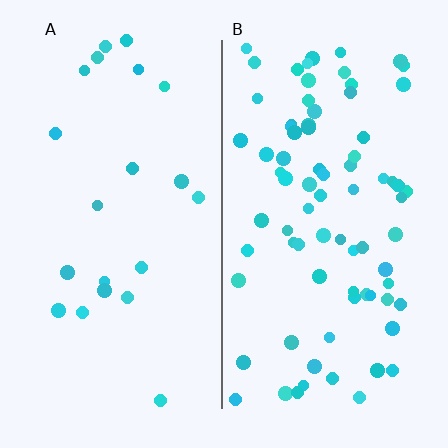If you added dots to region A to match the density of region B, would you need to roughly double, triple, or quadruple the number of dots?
Approximately quadruple.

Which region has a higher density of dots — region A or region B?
B (the right).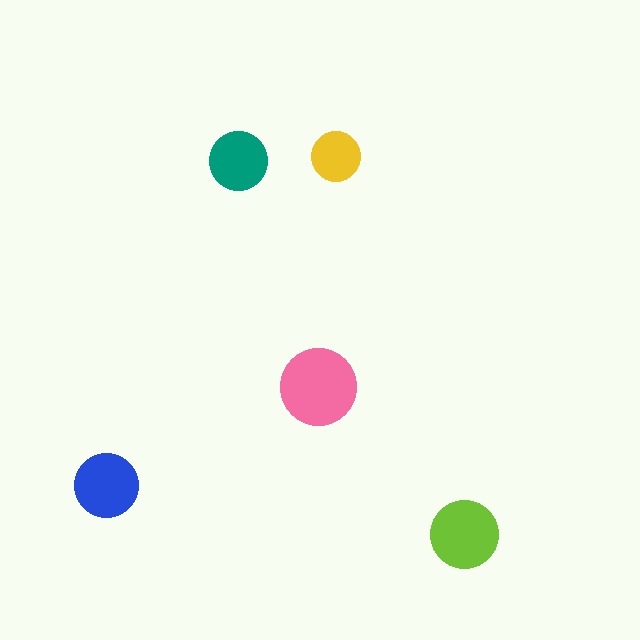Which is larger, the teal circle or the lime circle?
The lime one.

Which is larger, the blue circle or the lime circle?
The lime one.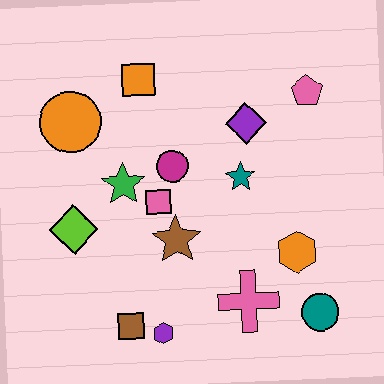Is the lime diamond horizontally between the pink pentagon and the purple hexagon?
No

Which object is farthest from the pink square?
The teal circle is farthest from the pink square.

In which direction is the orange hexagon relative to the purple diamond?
The orange hexagon is below the purple diamond.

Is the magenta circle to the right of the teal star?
No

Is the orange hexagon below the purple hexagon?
No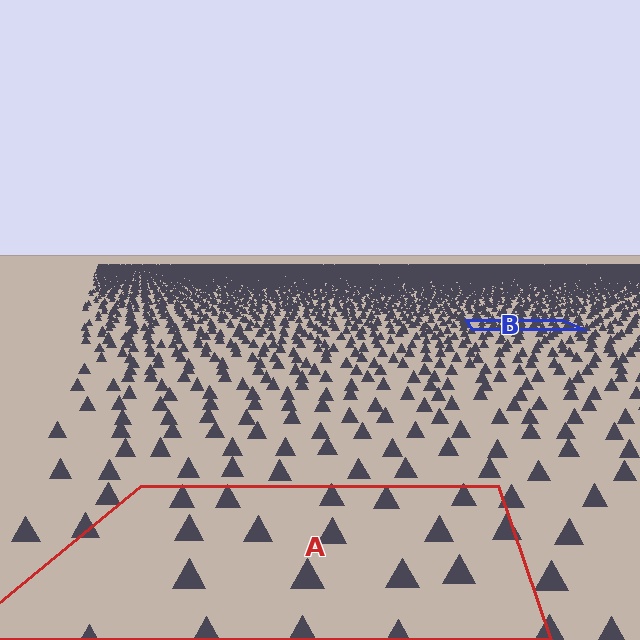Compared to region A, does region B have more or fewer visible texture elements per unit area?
Region B has more texture elements per unit area — they are packed more densely because it is farther away.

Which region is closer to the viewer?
Region A is closer. The texture elements there are larger and more spread out.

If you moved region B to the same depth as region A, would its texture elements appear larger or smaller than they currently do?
They would appear larger. At a closer depth, the same texture elements are projected at a bigger on-screen size.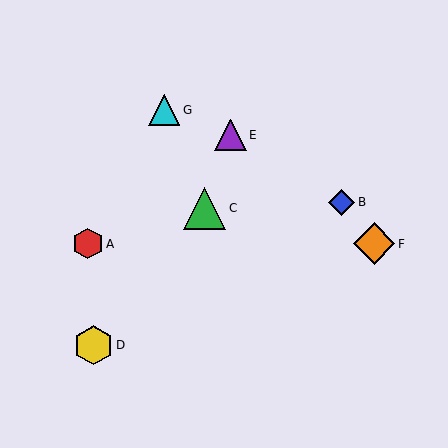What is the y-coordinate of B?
Object B is at y≈202.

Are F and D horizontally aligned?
No, F is at y≈244 and D is at y≈345.